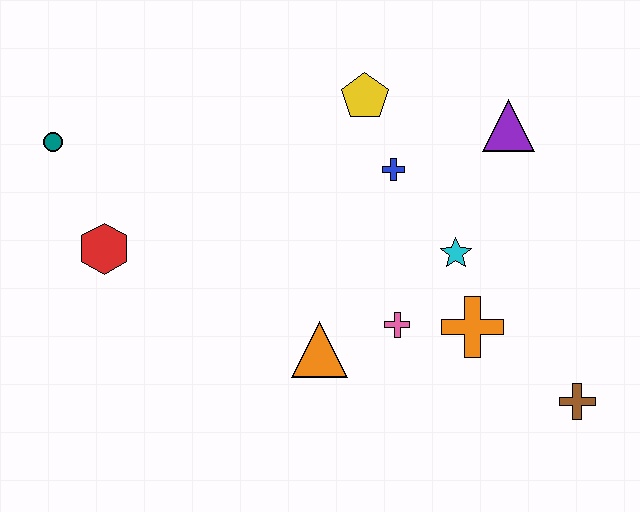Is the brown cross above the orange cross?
No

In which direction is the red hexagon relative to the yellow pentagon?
The red hexagon is to the left of the yellow pentagon.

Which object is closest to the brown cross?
The orange cross is closest to the brown cross.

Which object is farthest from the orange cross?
The teal circle is farthest from the orange cross.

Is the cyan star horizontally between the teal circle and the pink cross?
No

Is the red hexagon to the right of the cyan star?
No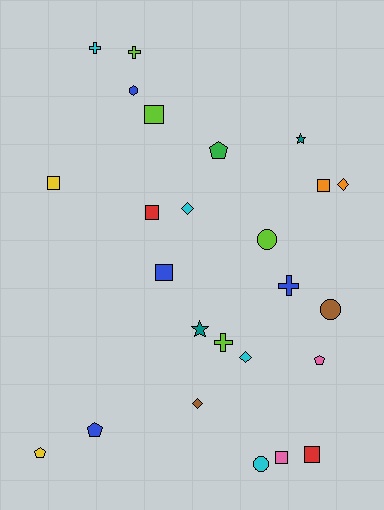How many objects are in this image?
There are 25 objects.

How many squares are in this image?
There are 7 squares.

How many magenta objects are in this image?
There are no magenta objects.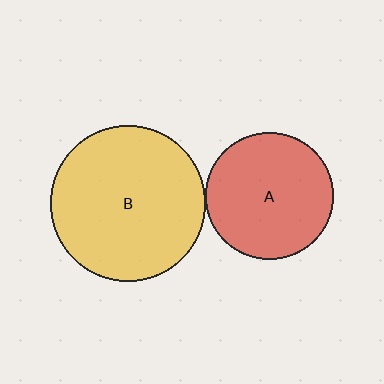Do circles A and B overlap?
Yes.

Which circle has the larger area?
Circle B (yellow).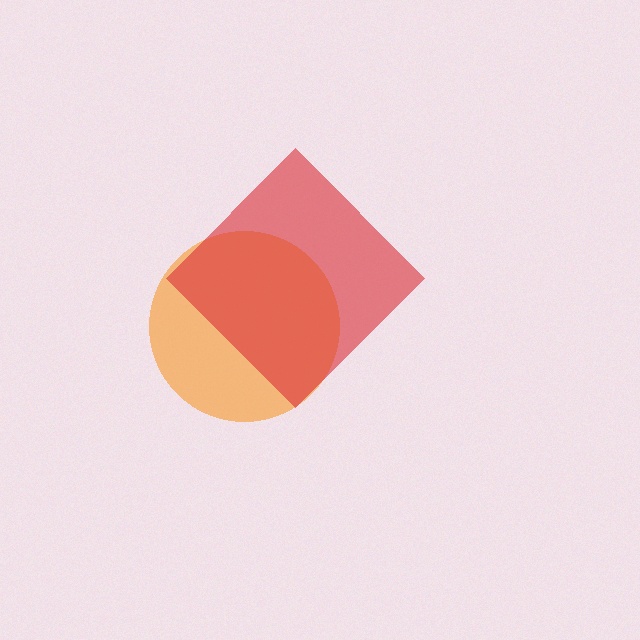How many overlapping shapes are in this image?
There are 2 overlapping shapes in the image.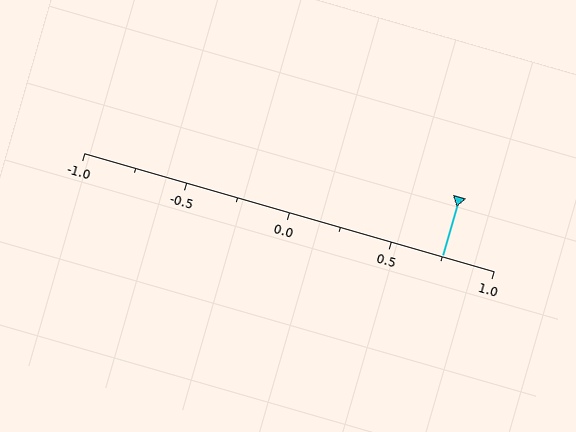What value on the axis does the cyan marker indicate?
The marker indicates approximately 0.75.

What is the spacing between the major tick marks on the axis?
The major ticks are spaced 0.5 apart.